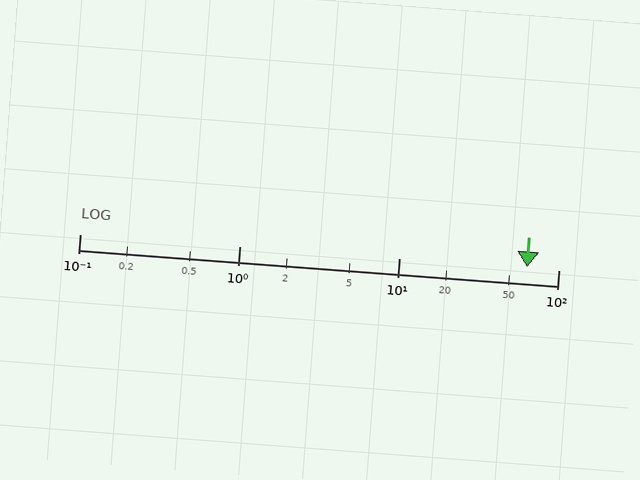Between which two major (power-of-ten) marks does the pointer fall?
The pointer is between 10 and 100.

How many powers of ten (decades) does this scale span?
The scale spans 3 decades, from 0.1 to 100.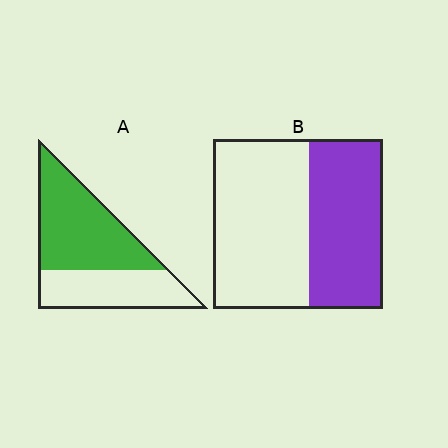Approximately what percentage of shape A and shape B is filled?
A is approximately 60% and B is approximately 45%.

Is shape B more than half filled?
No.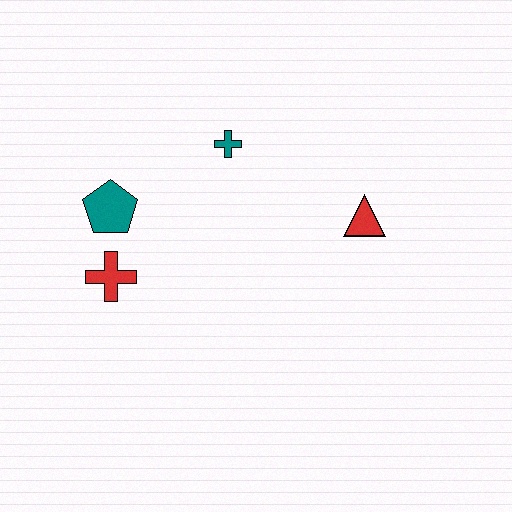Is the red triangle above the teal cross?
No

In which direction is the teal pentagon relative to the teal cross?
The teal pentagon is to the left of the teal cross.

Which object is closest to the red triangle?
The teal cross is closest to the red triangle.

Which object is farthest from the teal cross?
The red cross is farthest from the teal cross.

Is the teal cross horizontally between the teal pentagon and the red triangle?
Yes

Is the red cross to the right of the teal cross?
No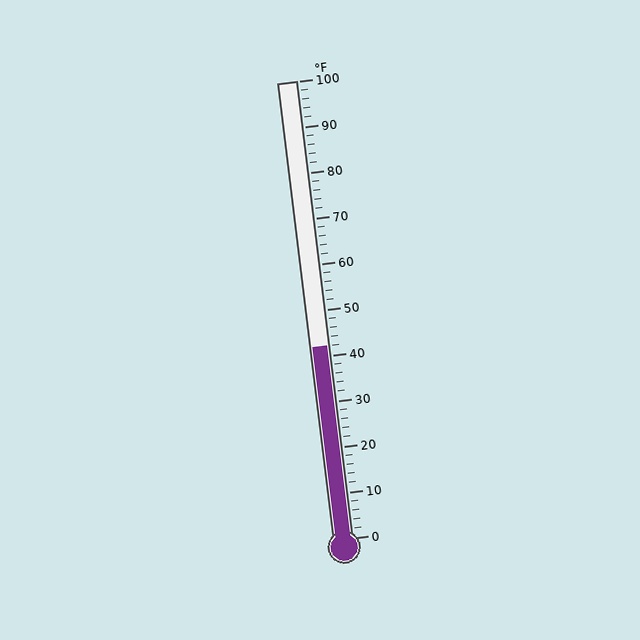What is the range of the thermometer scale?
The thermometer scale ranges from 0°F to 100°F.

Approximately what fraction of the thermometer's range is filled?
The thermometer is filled to approximately 40% of its range.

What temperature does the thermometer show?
The thermometer shows approximately 42°F.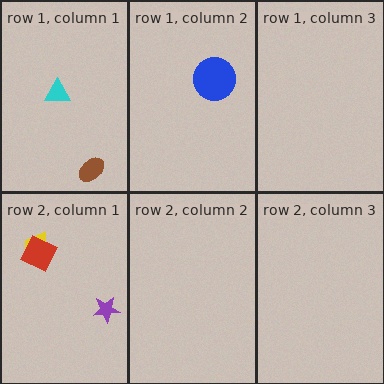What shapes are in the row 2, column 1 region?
The purple star, the yellow trapezoid, the red diamond.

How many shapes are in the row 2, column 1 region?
3.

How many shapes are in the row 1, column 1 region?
2.